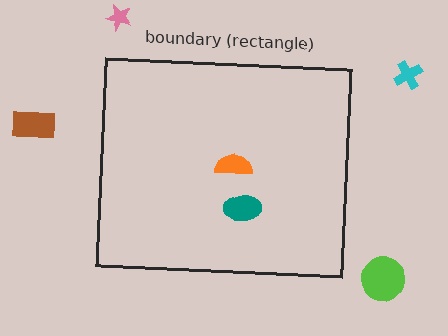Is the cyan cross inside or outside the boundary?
Outside.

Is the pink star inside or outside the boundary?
Outside.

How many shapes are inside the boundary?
2 inside, 4 outside.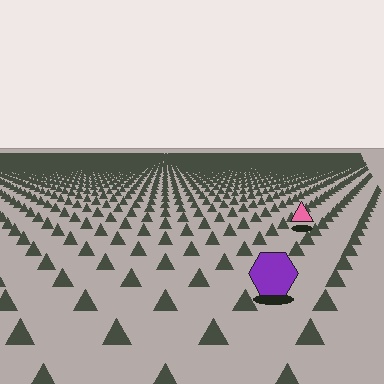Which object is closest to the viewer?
The purple hexagon is closest. The texture marks near it are larger and more spread out.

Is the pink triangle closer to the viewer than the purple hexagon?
No. The purple hexagon is closer — you can tell from the texture gradient: the ground texture is coarser near it.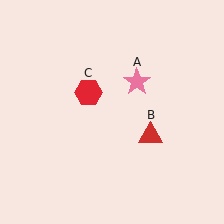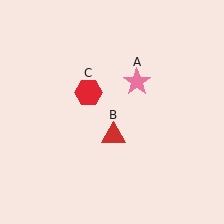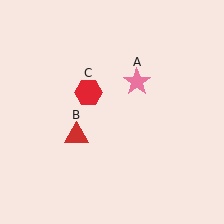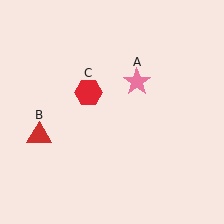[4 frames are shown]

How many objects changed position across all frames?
1 object changed position: red triangle (object B).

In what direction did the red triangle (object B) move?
The red triangle (object B) moved left.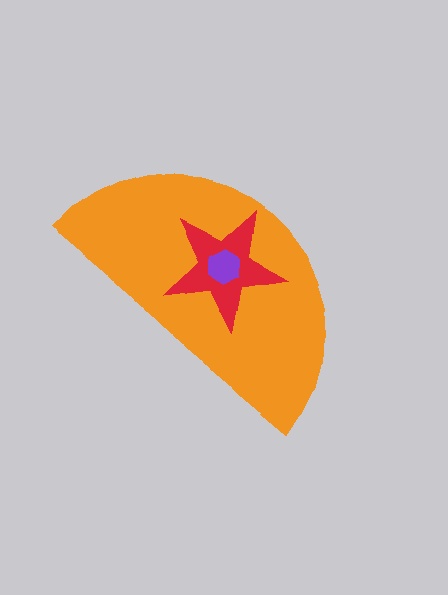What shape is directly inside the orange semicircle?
The red star.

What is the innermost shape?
The purple hexagon.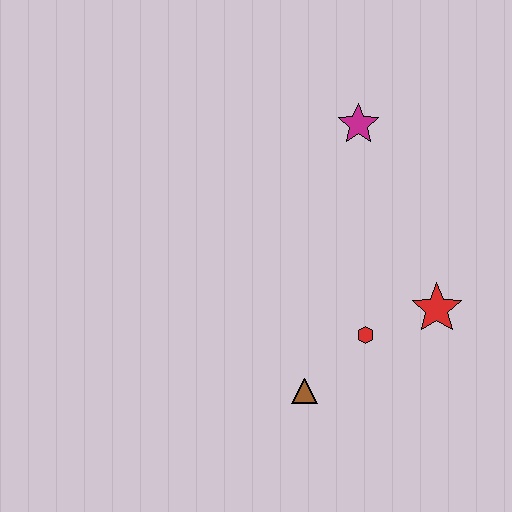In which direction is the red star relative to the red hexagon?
The red star is to the right of the red hexagon.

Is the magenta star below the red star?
No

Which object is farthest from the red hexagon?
The magenta star is farthest from the red hexagon.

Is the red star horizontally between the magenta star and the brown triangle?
No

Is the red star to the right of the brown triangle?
Yes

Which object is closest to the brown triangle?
The red hexagon is closest to the brown triangle.